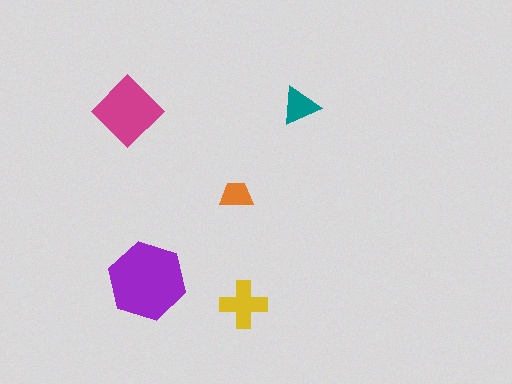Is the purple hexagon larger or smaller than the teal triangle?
Larger.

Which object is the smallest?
The orange trapezoid.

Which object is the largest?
The purple hexagon.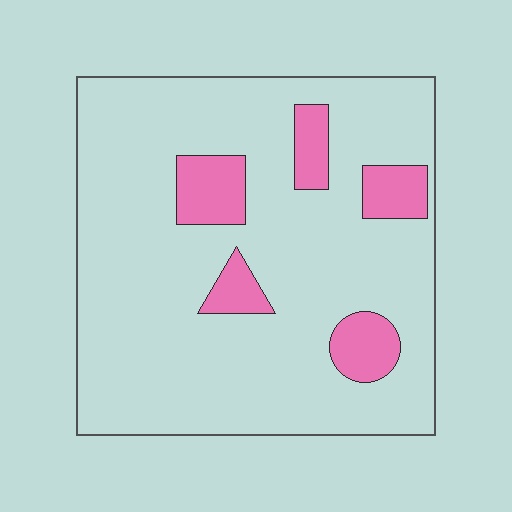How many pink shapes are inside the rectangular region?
5.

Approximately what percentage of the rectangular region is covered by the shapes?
Approximately 15%.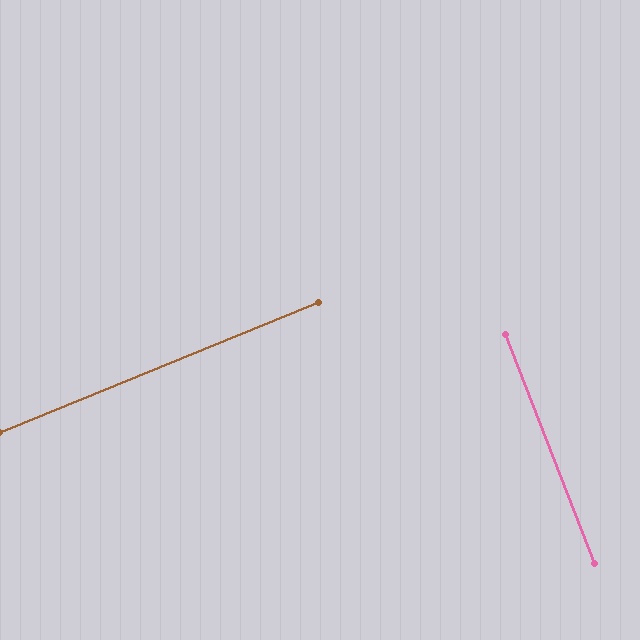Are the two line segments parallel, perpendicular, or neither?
Perpendicular — they meet at approximately 89°.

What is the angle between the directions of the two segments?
Approximately 89 degrees.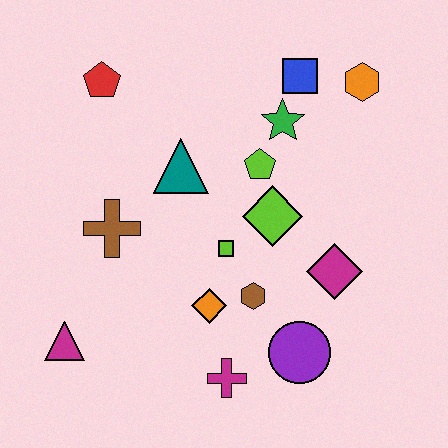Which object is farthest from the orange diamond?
The orange hexagon is farthest from the orange diamond.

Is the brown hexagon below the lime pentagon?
Yes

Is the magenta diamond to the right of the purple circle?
Yes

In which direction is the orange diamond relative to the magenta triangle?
The orange diamond is to the right of the magenta triangle.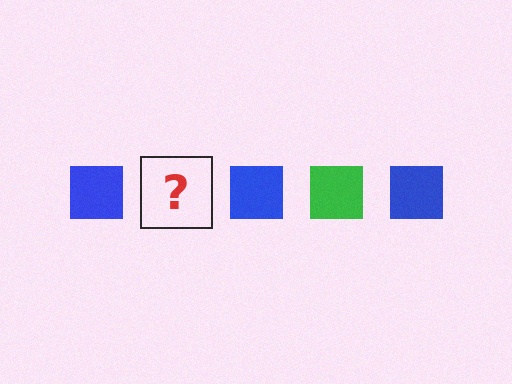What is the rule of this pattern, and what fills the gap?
The rule is that the pattern cycles through blue, green squares. The gap should be filled with a green square.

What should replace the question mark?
The question mark should be replaced with a green square.